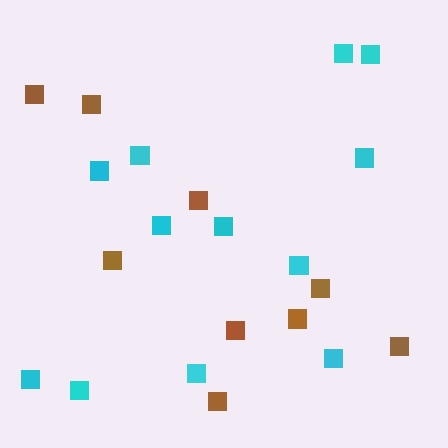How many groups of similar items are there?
There are 2 groups: one group of cyan squares (12) and one group of brown squares (9).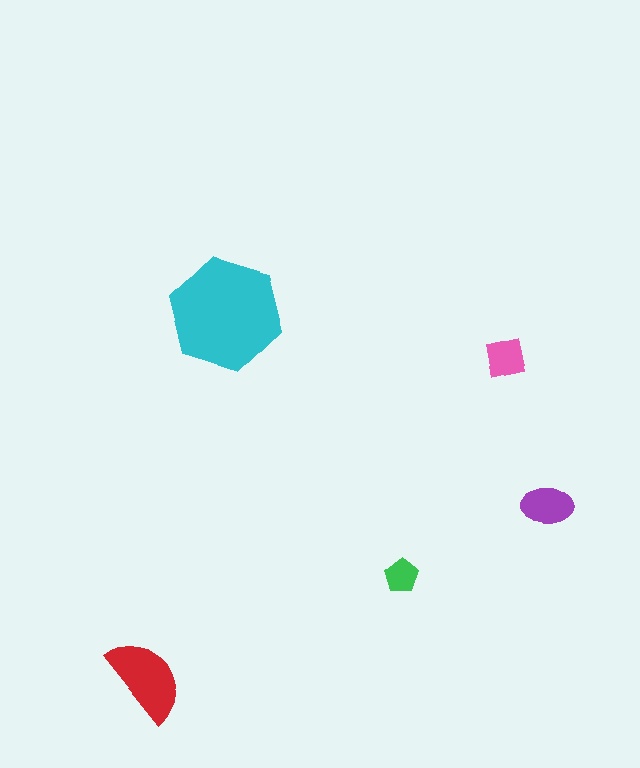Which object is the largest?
The cyan hexagon.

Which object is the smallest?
The green pentagon.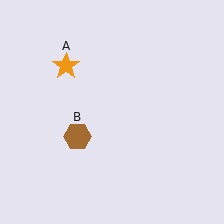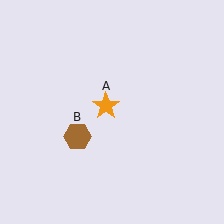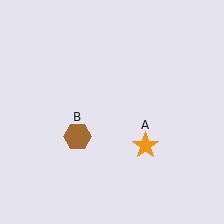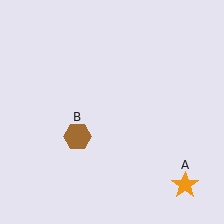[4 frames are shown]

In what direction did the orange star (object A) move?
The orange star (object A) moved down and to the right.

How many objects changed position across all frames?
1 object changed position: orange star (object A).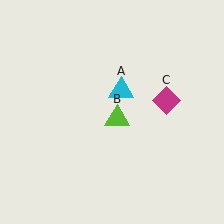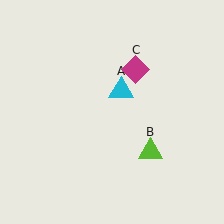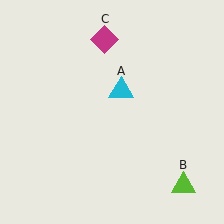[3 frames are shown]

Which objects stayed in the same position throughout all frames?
Cyan triangle (object A) remained stationary.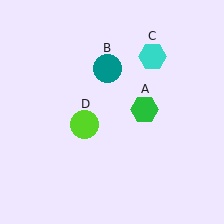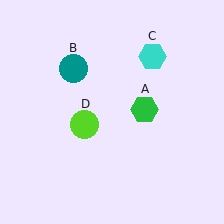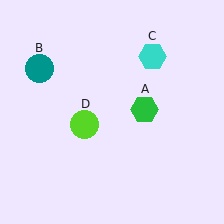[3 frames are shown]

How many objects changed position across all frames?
1 object changed position: teal circle (object B).